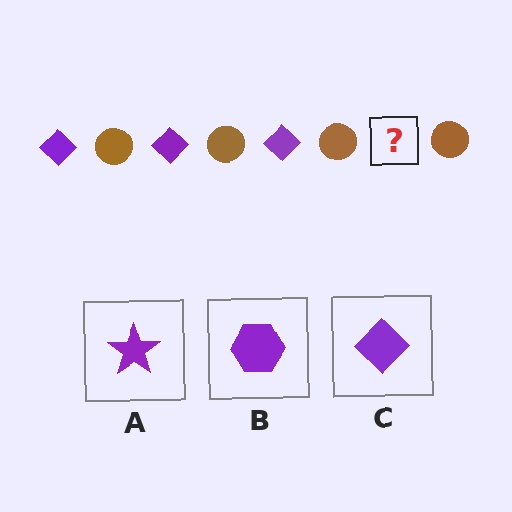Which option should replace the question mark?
Option C.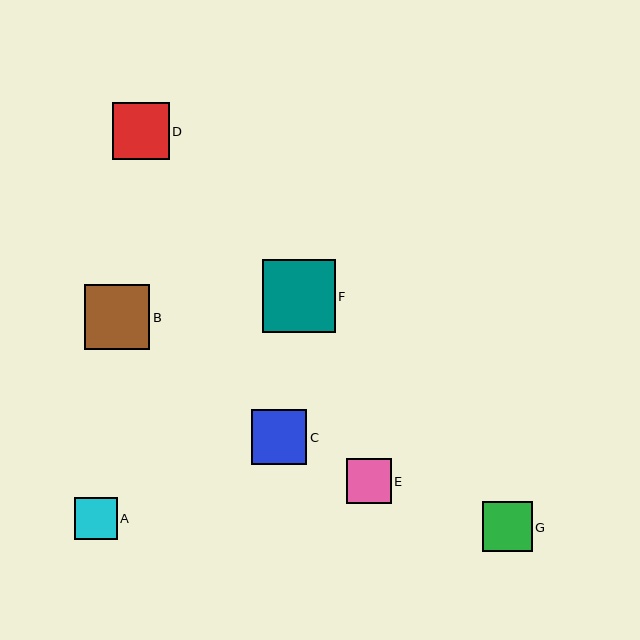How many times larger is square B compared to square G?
Square B is approximately 1.3 times the size of square G.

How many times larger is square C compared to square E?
Square C is approximately 1.2 times the size of square E.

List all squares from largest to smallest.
From largest to smallest: F, B, D, C, G, E, A.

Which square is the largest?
Square F is the largest with a size of approximately 73 pixels.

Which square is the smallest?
Square A is the smallest with a size of approximately 43 pixels.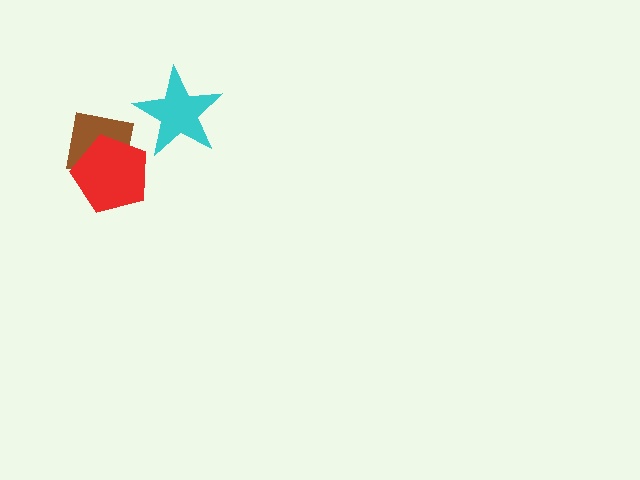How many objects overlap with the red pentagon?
1 object overlaps with the red pentagon.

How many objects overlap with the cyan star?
0 objects overlap with the cyan star.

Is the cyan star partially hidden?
No, no other shape covers it.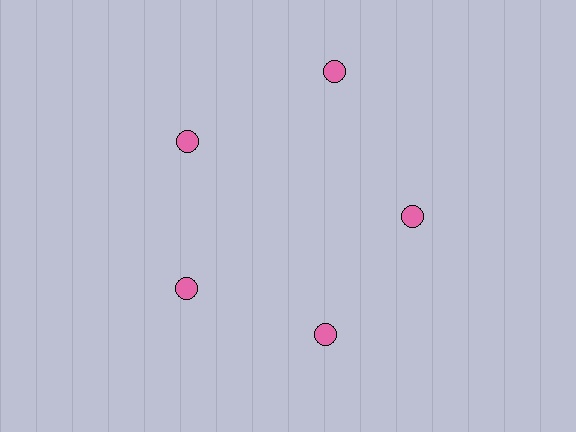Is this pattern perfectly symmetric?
No. The 5 pink circles are arranged in a ring, but one element near the 1 o'clock position is pushed outward from the center, breaking the 5-fold rotational symmetry.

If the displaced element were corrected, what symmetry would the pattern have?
It would have 5-fold rotational symmetry — the pattern would map onto itself every 72 degrees.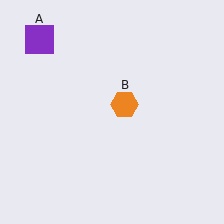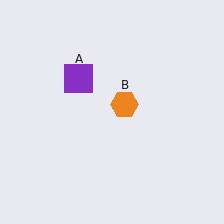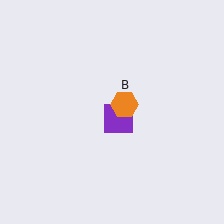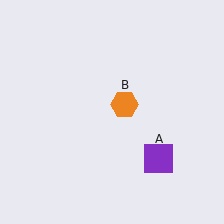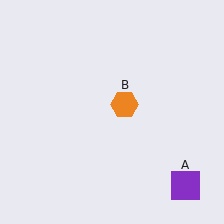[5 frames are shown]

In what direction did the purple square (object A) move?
The purple square (object A) moved down and to the right.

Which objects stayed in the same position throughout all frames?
Orange hexagon (object B) remained stationary.